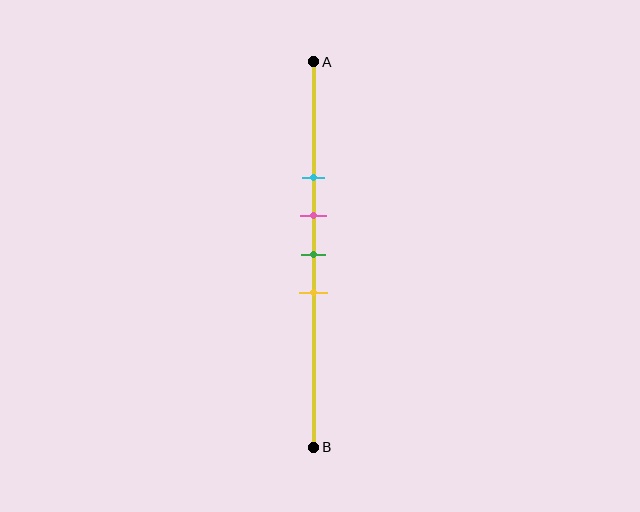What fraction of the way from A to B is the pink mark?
The pink mark is approximately 40% (0.4) of the way from A to B.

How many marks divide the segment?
There are 4 marks dividing the segment.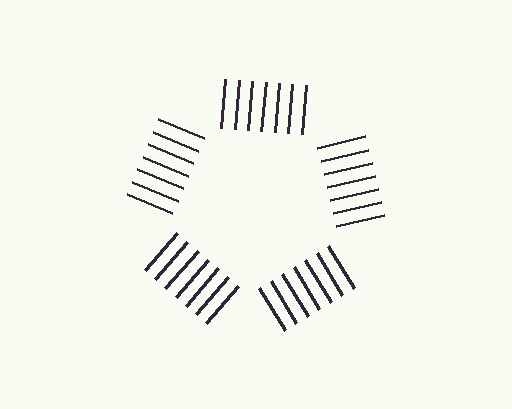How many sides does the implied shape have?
5 sides — the line-ends trace a pentagon.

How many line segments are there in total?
35 — 7 along each of the 5 edges.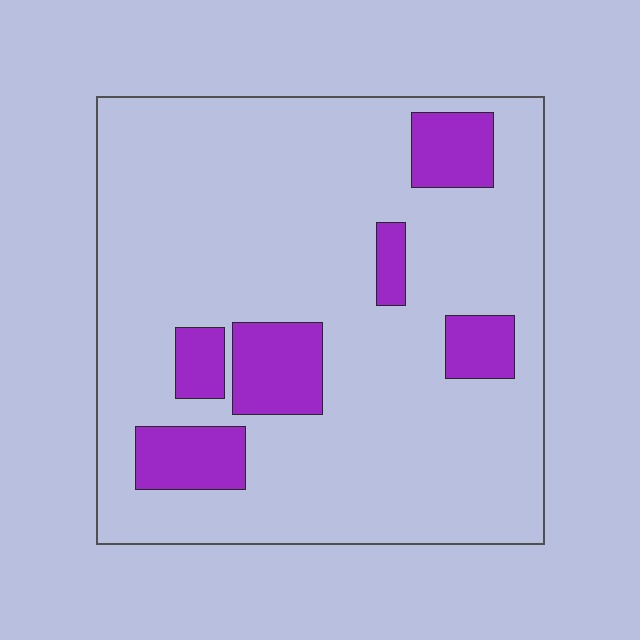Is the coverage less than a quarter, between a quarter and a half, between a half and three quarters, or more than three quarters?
Less than a quarter.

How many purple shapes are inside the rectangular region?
6.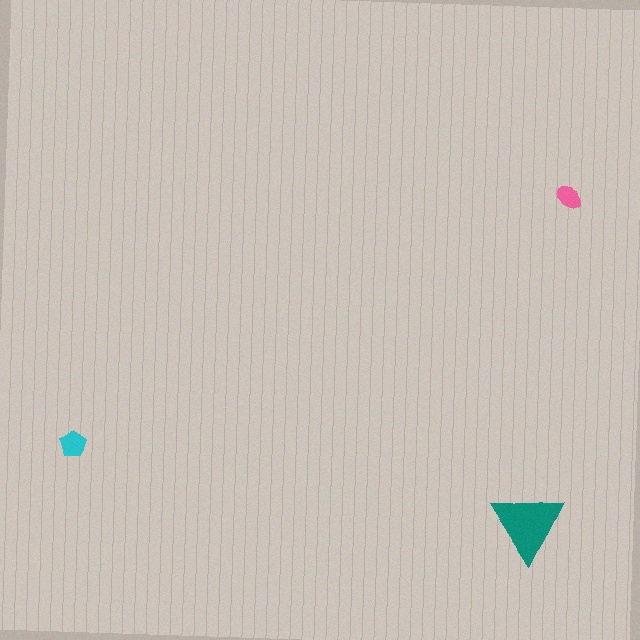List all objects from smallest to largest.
The pink ellipse, the cyan pentagon, the teal triangle.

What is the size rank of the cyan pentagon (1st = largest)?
2nd.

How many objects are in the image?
There are 3 objects in the image.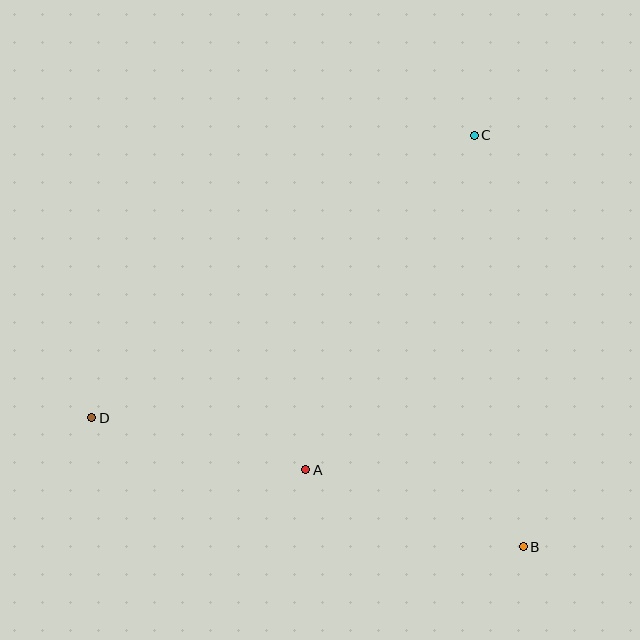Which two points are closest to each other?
Points A and D are closest to each other.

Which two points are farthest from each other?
Points C and D are farthest from each other.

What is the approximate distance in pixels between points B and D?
The distance between B and D is approximately 450 pixels.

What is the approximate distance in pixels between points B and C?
The distance between B and C is approximately 415 pixels.